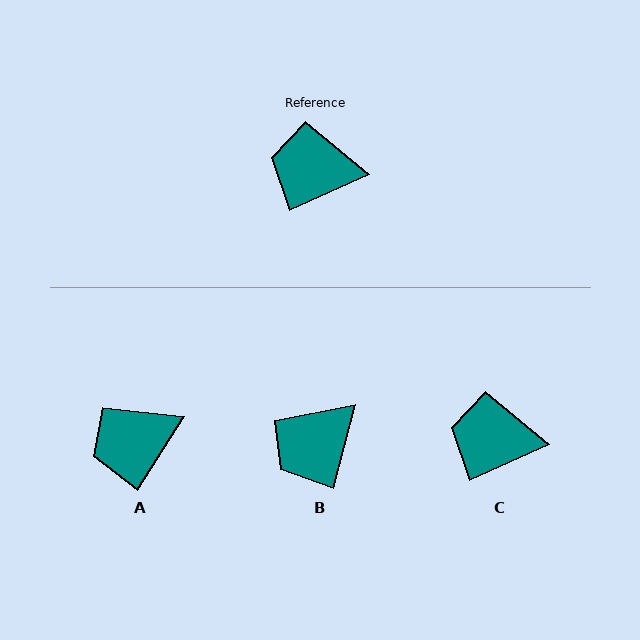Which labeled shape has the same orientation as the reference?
C.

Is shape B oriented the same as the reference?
No, it is off by about 51 degrees.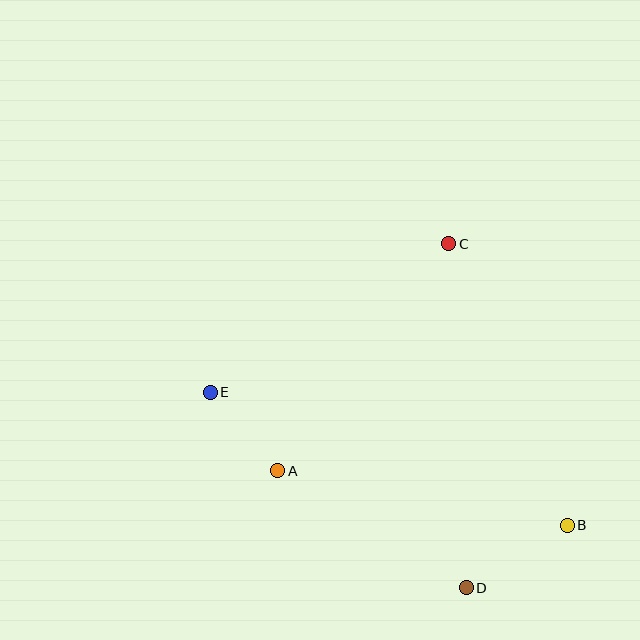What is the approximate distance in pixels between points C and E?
The distance between C and E is approximately 281 pixels.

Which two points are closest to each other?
Points A and E are closest to each other.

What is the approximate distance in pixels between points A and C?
The distance between A and C is approximately 284 pixels.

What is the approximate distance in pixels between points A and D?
The distance between A and D is approximately 222 pixels.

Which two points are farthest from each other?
Points B and E are farthest from each other.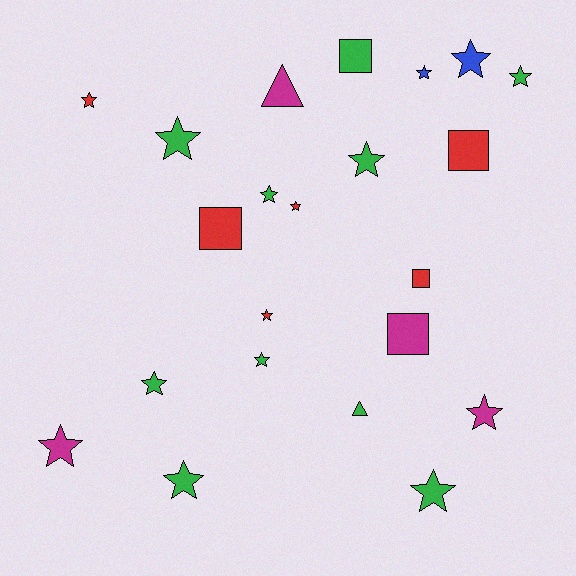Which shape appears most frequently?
Star, with 15 objects.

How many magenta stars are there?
There are 2 magenta stars.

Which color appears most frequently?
Green, with 10 objects.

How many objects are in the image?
There are 22 objects.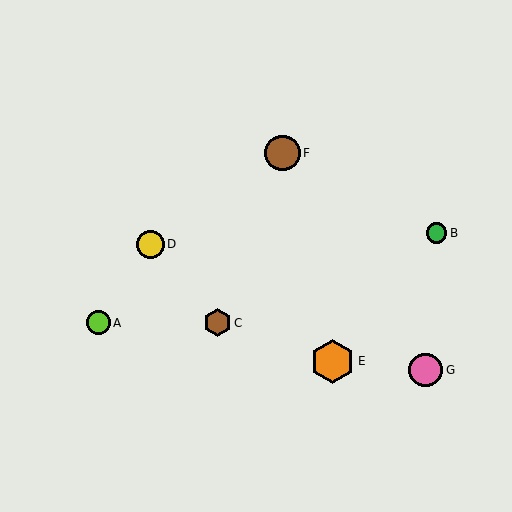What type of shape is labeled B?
Shape B is a green circle.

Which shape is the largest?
The orange hexagon (labeled E) is the largest.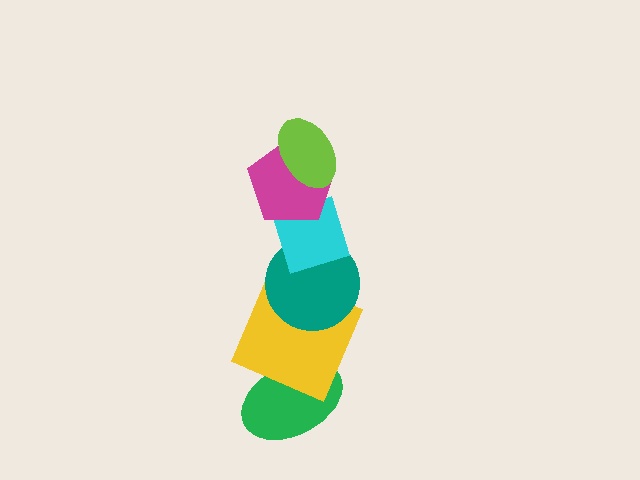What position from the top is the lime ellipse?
The lime ellipse is 1st from the top.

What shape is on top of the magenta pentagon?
The lime ellipse is on top of the magenta pentagon.